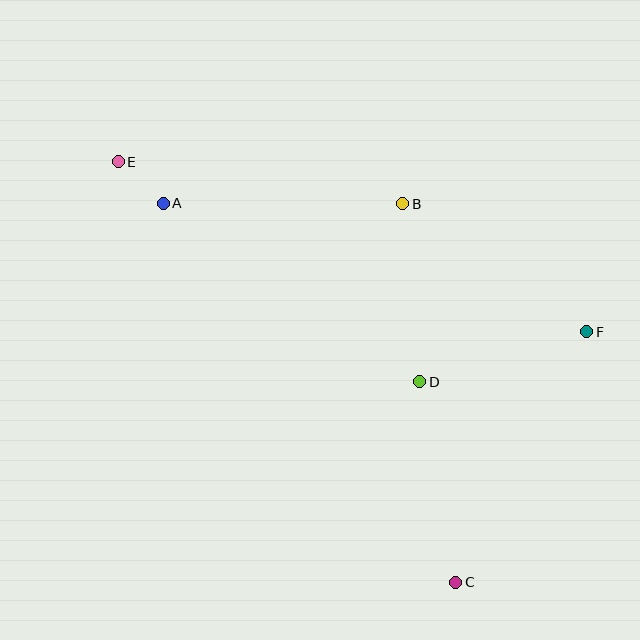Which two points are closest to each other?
Points A and E are closest to each other.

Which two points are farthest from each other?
Points C and E are farthest from each other.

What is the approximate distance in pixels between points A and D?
The distance between A and D is approximately 313 pixels.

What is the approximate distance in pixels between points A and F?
The distance between A and F is approximately 443 pixels.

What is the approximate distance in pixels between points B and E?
The distance between B and E is approximately 288 pixels.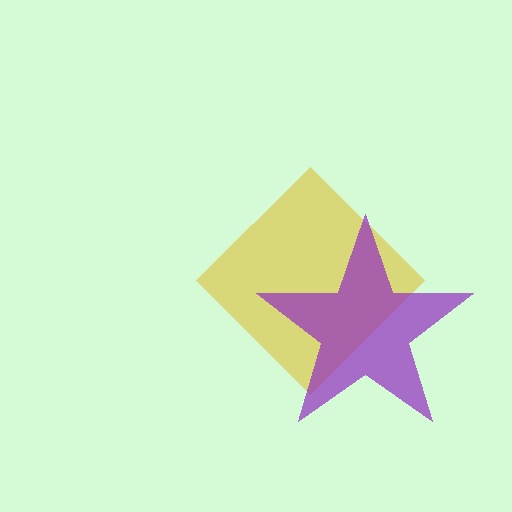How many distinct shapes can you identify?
There are 2 distinct shapes: a yellow diamond, a purple star.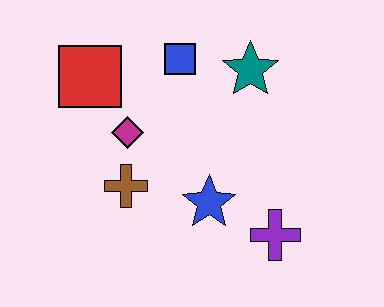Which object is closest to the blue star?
The purple cross is closest to the blue star.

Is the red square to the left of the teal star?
Yes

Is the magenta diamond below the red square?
Yes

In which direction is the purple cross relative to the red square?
The purple cross is to the right of the red square.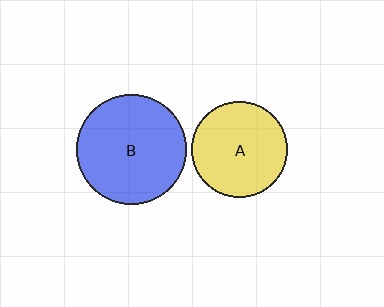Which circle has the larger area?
Circle B (blue).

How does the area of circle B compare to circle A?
Approximately 1.3 times.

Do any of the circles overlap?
No, none of the circles overlap.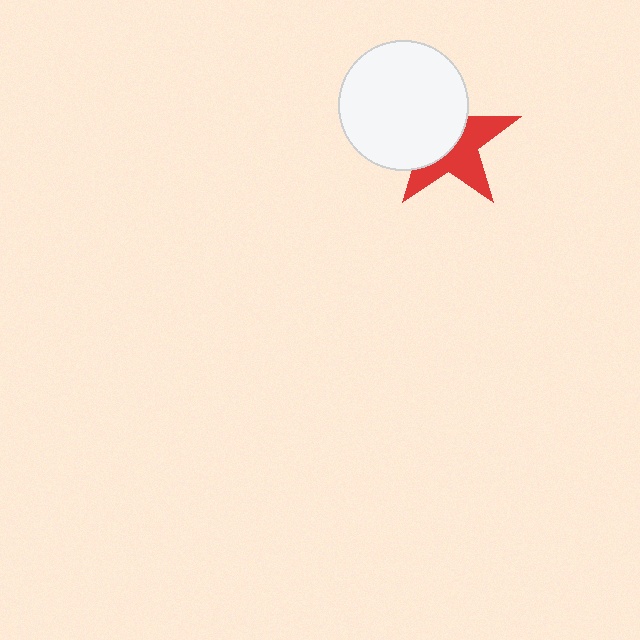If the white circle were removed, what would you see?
You would see the complete red star.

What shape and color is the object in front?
The object in front is a white circle.